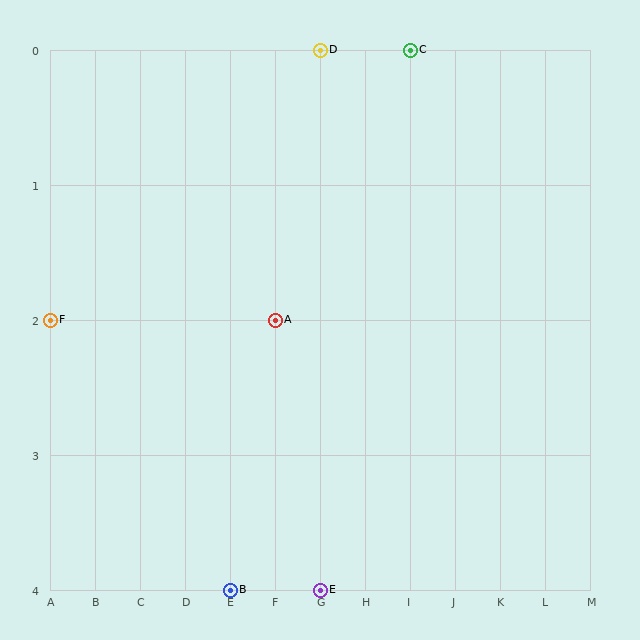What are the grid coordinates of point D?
Point D is at grid coordinates (G, 0).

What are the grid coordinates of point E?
Point E is at grid coordinates (G, 4).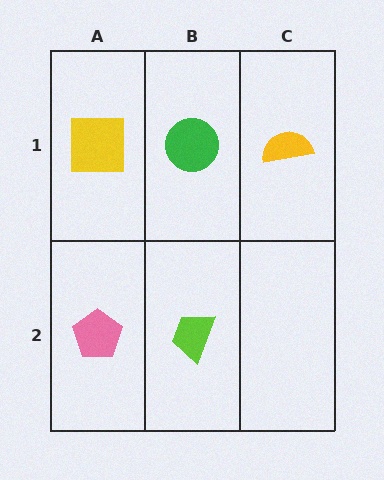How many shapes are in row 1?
3 shapes.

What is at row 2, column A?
A pink pentagon.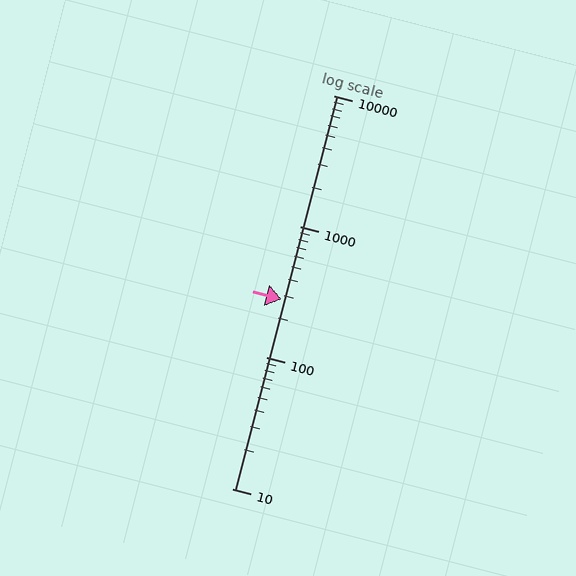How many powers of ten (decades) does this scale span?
The scale spans 3 decades, from 10 to 10000.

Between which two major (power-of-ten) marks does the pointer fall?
The pointer is between 100 and 1000.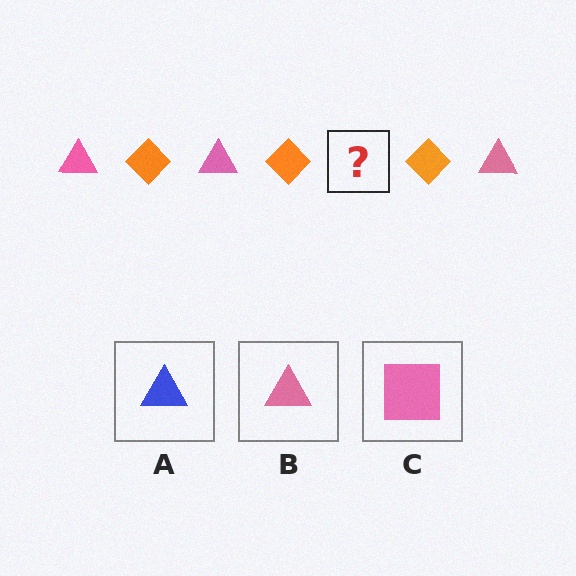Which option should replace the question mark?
Option B.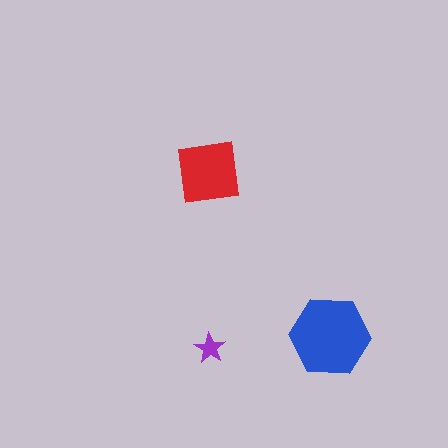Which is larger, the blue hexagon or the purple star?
The blue hexagon.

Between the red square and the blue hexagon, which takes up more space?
The blue hexagon.